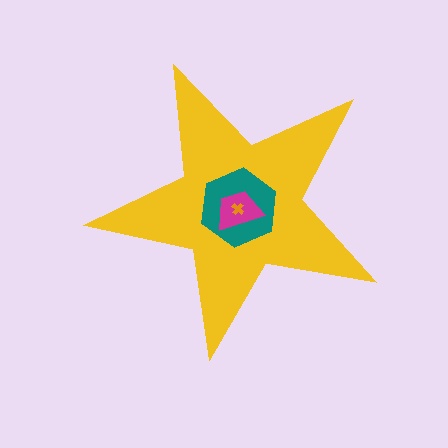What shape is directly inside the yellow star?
The teal hexagon.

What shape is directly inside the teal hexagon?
The magenta trapezoid.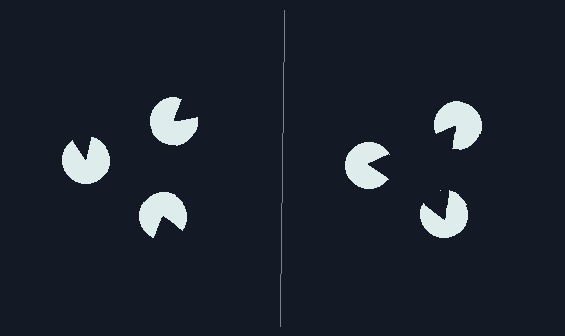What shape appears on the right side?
An illusory triangle.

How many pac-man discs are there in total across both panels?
6 — 3 on each side.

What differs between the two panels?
The pac-man discs are positioned identically on both sides; only the wedge orientations differ. On the right they align to a triangle; on the left they are misaligned.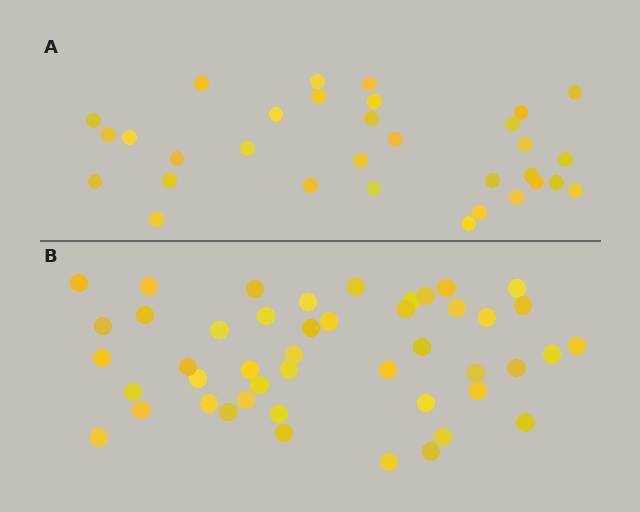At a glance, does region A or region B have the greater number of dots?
Region B (the bottom region) has more dots.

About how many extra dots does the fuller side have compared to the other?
Region B has approximately 15 more dots than region A.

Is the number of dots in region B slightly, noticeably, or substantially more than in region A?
Region B has noticeably more, but not dramatically so. The ratio is roughly 1.4 to 1.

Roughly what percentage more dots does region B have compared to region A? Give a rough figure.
About 45% more.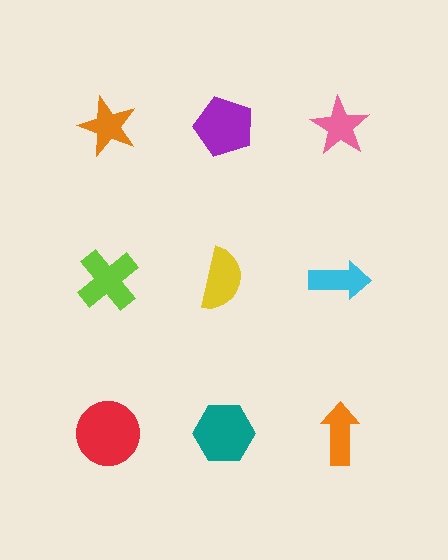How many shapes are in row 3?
3 shapes.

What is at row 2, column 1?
A lime cross.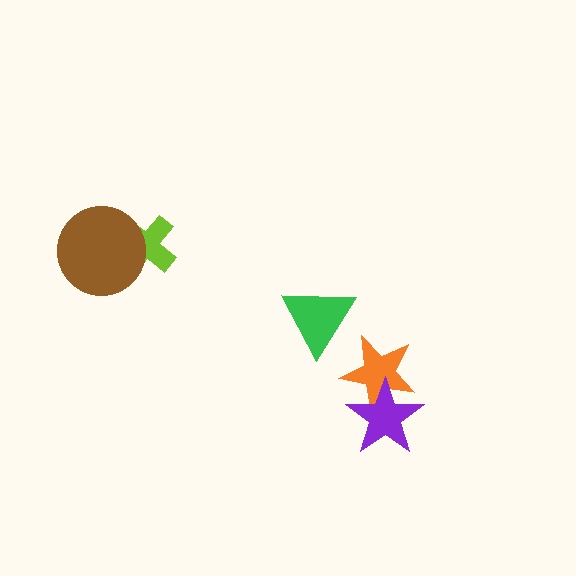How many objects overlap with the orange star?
1 object overlaps with the orange star.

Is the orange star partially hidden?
Yes, it is partially covered by another shape.